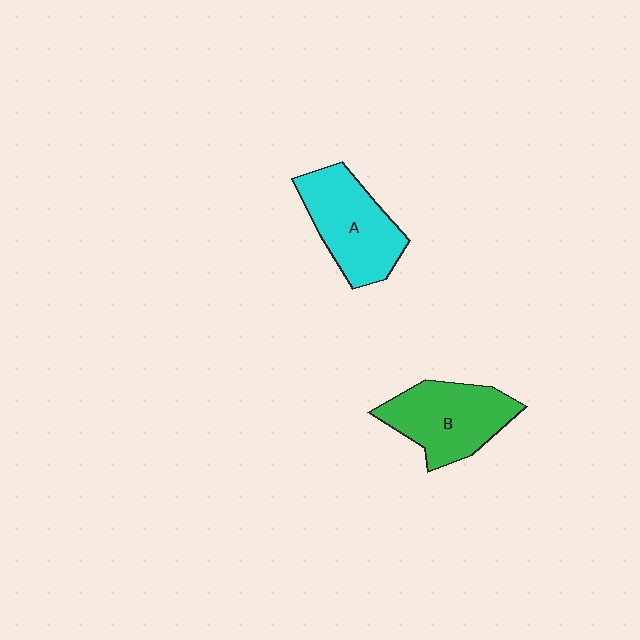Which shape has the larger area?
Shape A (cyan).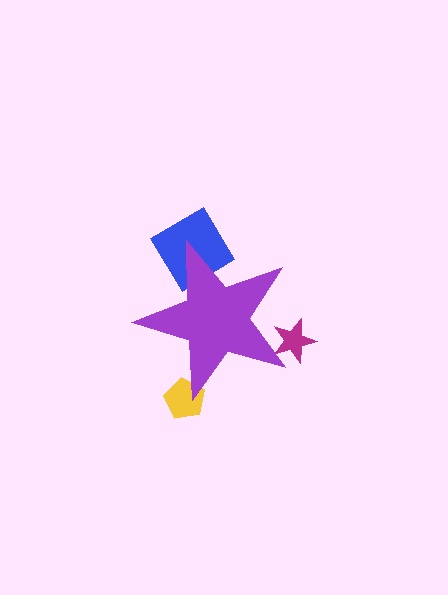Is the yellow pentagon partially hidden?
Yes, the yellow pentagon is partially hidden behind the purple star.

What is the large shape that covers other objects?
A purple star.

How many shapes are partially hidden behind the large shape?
3 shapes are partially hidden.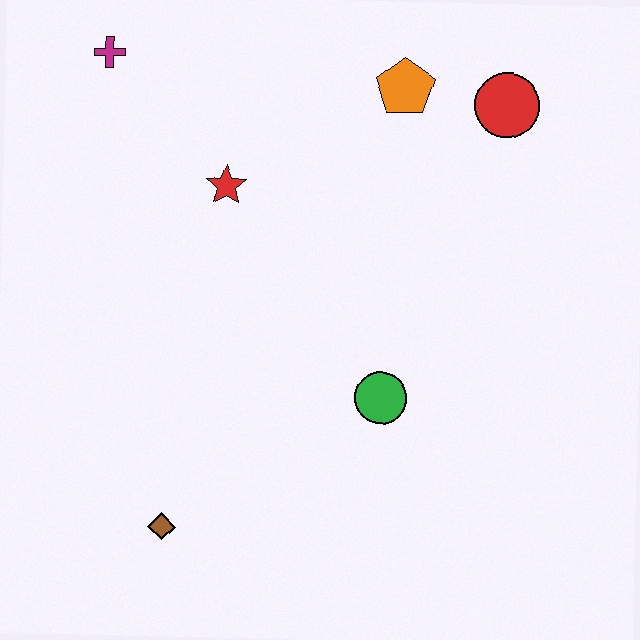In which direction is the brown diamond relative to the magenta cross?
The brown diamond is below the magenta cross.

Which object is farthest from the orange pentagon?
The brown diamond is farthest from the orange pentagon.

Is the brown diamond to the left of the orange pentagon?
Yes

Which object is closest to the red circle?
The orange pentagon is closest to the red circle.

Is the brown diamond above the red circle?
No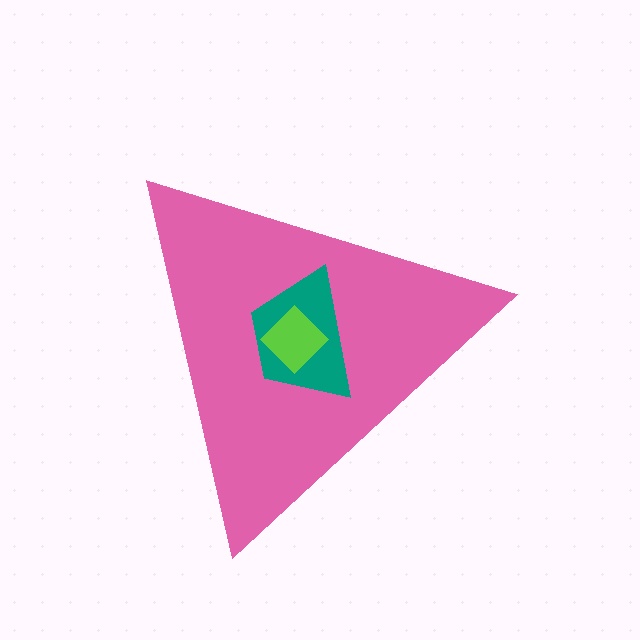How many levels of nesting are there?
3.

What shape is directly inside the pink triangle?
The teal trapezoid.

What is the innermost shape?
The lime diamond.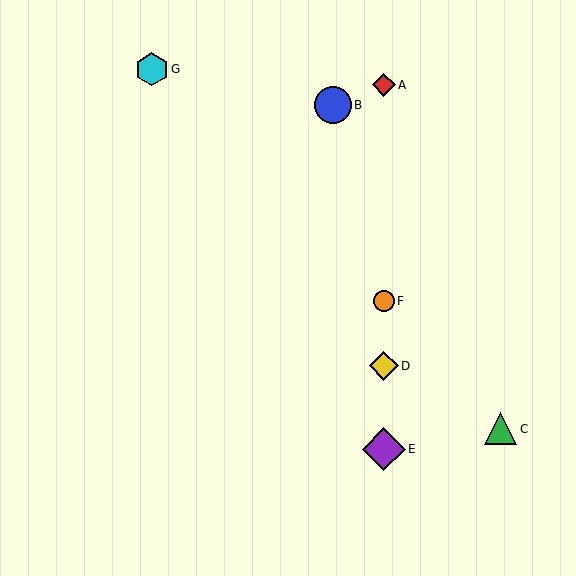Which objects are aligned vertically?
Objects A, D, E, F are aligned vertically.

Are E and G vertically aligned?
No, E is at x≈384 and G is at x≈152.